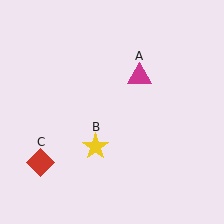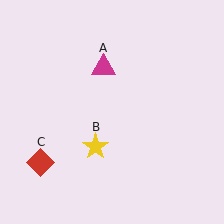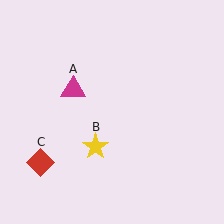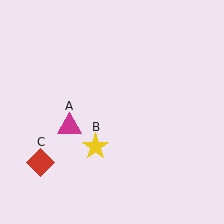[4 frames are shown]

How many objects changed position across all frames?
1 object changed position: magenta triangle (object A).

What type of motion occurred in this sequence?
The magenta triangle (object A) rotated counterclockwise around the center of the scene.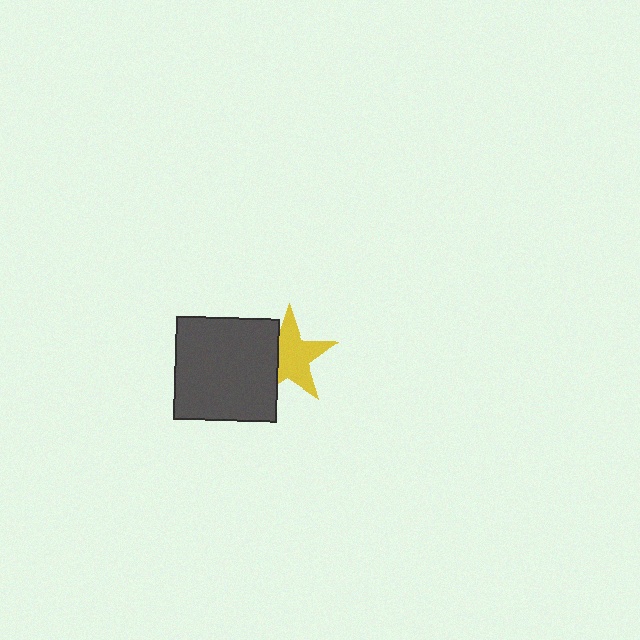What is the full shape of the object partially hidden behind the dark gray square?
The partially hidden object is a yellow star.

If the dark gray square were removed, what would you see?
You would see the complete yellow star.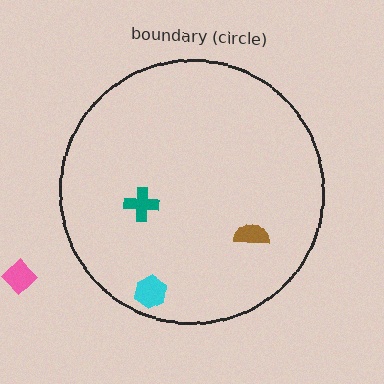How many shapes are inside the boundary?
3 inside, 1 outside.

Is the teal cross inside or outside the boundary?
Inside.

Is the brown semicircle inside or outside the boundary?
Inside.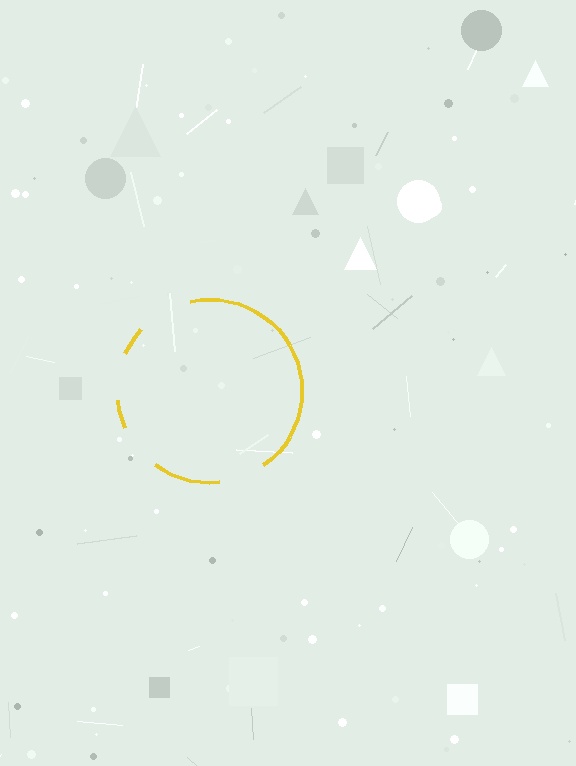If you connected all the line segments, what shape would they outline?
They would outline a circle.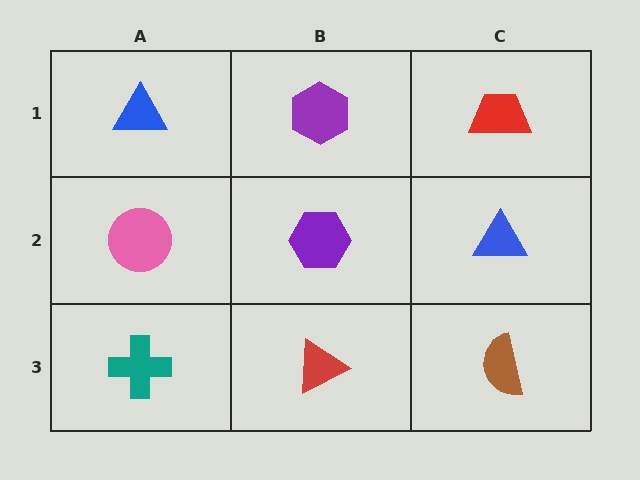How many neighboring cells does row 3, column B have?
3.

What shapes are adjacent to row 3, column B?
A purple hexagon (row 2, column B), a teal cross (row 3, column A), a brown semicircle (row 3, column C).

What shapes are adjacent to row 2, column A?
A blue triangle (row 1, column A), a teal cross (row 3, column A), a purple hexagon (row 2, column B).